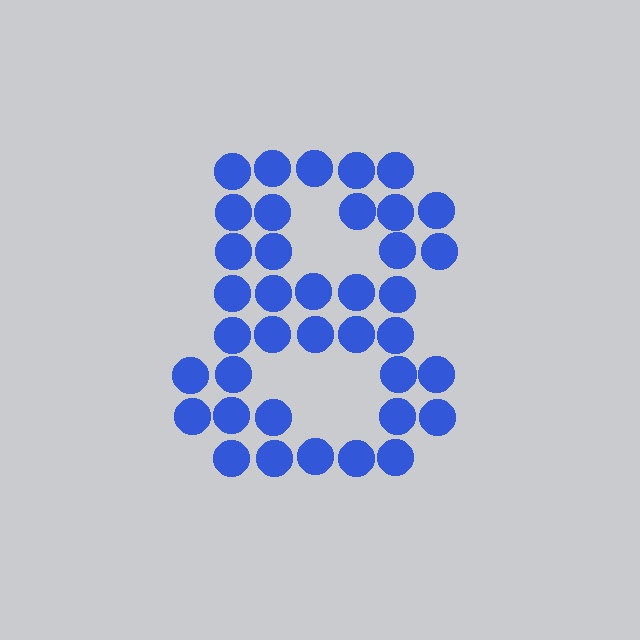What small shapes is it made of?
It is made of small circles.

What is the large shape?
The large shape is the digit 8.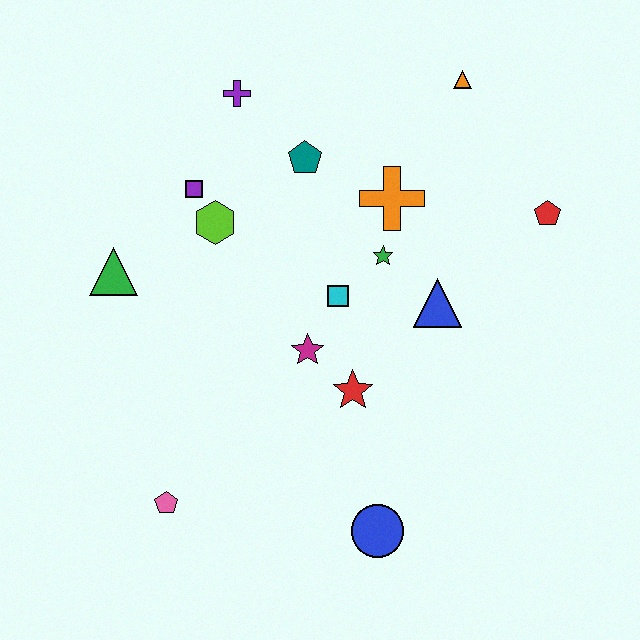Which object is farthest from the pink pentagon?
The orange triangle is farthest from the pink pentagon.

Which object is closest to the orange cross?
The green star is closest to the orange cross.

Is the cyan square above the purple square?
No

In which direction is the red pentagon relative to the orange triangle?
The red pentagon is below the orange triangle.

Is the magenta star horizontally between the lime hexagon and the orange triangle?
Yes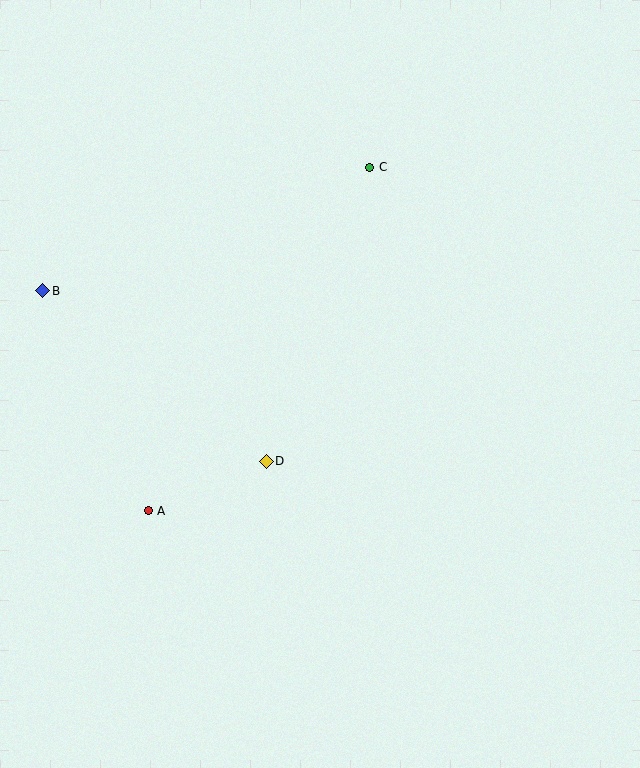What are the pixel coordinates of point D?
Point D is at (266, 461).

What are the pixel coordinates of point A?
Point A is at (148, 511).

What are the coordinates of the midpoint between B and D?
The midpoint between B and D is at (154, 376).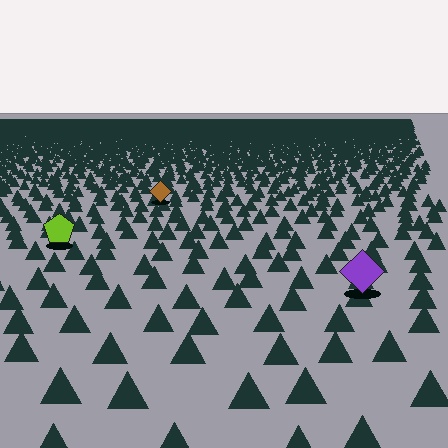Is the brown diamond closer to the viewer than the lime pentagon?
No. The lime pentagon is closer — you can tell from the texture gradient: the ground texture is coarser near it.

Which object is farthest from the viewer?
The brown diamond is farthest from the viewer. It appears smaller and the ground texture around it is denser.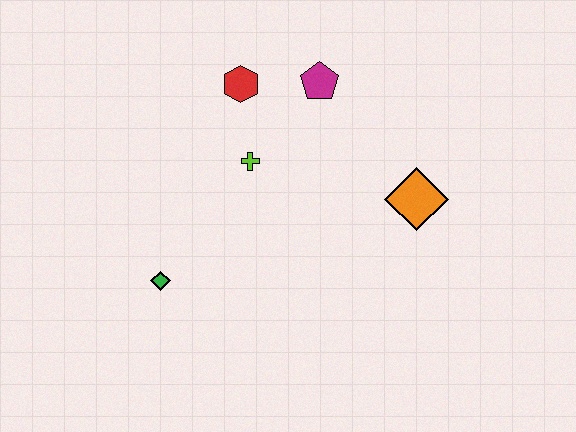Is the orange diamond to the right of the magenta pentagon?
Yes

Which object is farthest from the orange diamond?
The green diamond is farthest from the orange diamond.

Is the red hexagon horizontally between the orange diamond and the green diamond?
Yes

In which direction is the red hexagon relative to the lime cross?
The red hexagon is above the lime cross.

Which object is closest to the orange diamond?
The magenta pentagon is closest to the orange diamond.